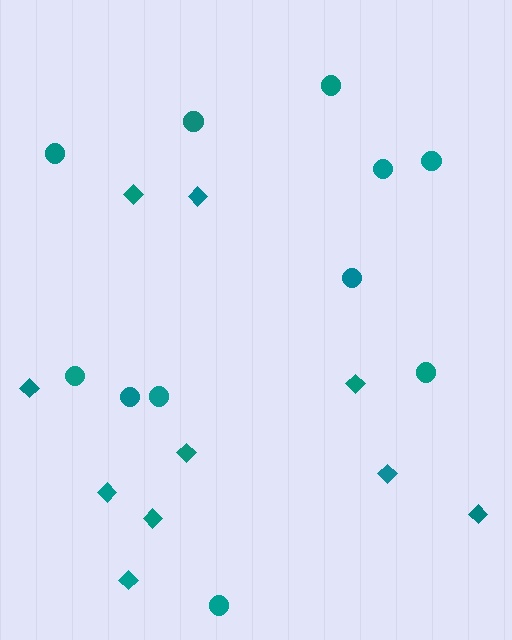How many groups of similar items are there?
There are 2 groups: one group of circles (11) and one group of diamonds (10).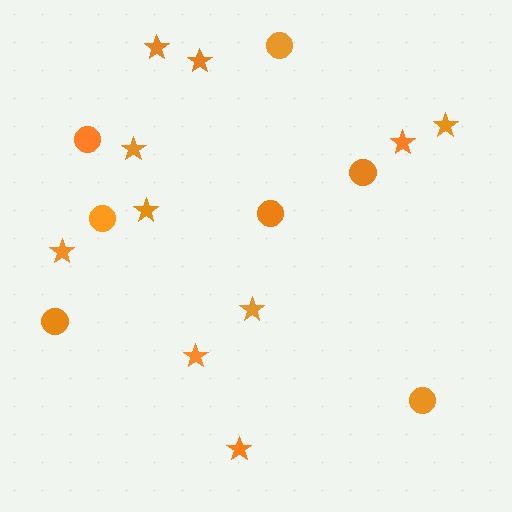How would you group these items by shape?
There are 2 groups: one group of circles (7) and one group of stars (10).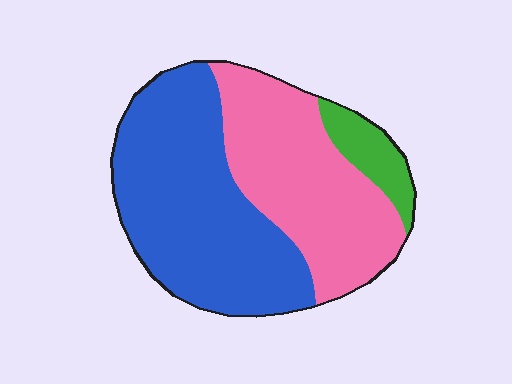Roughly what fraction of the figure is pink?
Pink takes up between a third and a half of the figure.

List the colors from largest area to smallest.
From largest to smallest: blue, pink, green.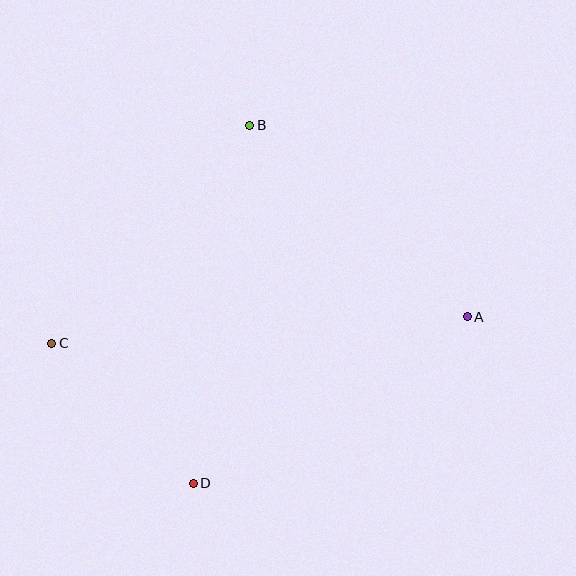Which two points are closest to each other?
Points C and D are closest to each other.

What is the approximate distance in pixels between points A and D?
The distance between A and D is approximately 320 pixels.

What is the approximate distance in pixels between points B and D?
The distance between B and D is approximately 362 pixels.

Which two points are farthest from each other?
Points A and C are farthest from each other.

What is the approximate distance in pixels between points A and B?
The distance between A and B is approximately 290 pixels.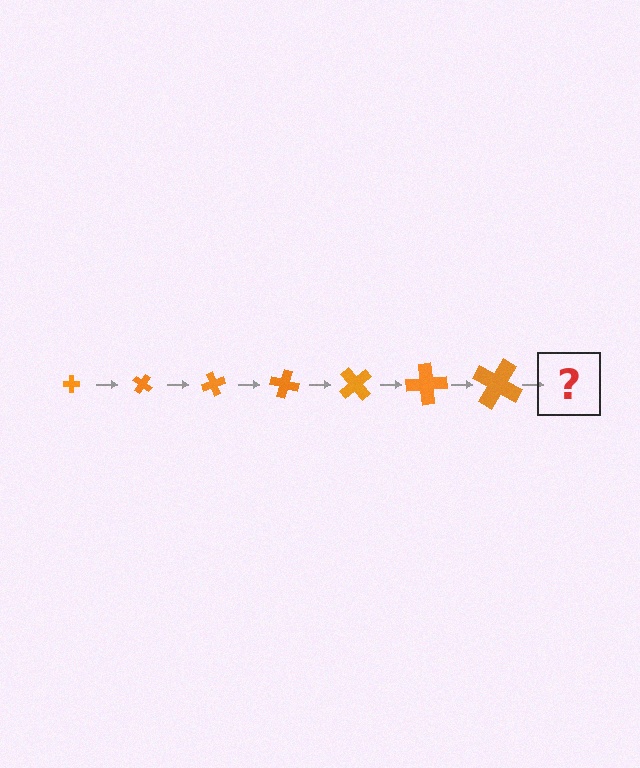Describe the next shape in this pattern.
It should be a cross, larger than the previous one and rotated 245 degrees from the start.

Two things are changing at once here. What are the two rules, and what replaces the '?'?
The two rules are that the cross grows larger each step and it rotates 35 degrees each step. The '?' should be a cross, larger than the previous one and rotated 245 degrees from the start.